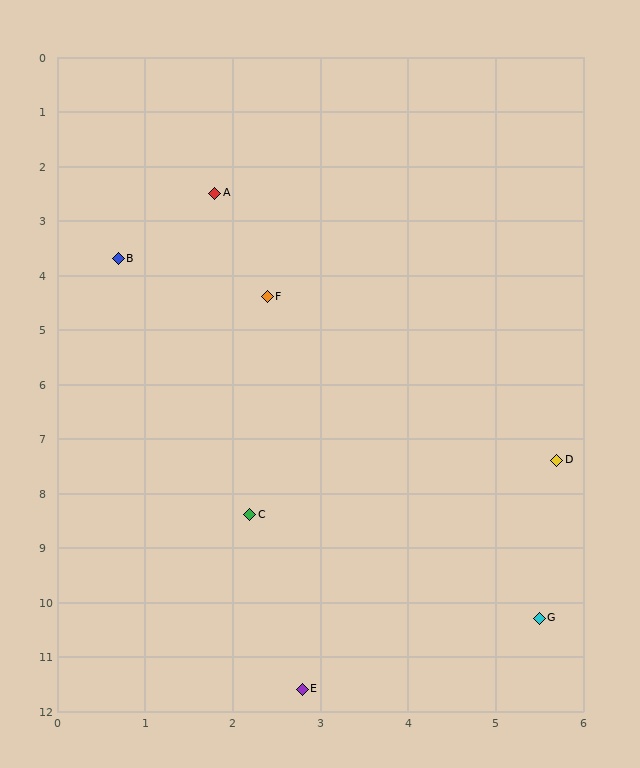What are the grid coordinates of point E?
Point E is at approximately (2.8, 11.6).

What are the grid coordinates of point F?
Point F is at approximately (2.4, 4.4).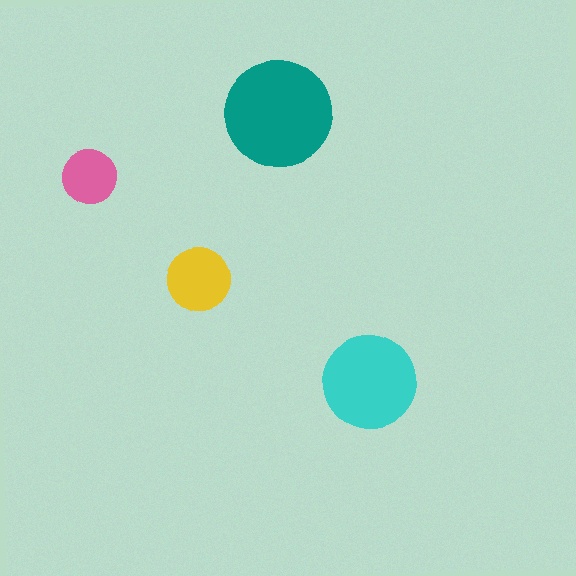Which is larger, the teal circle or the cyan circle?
The teal one.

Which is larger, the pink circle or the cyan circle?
The cyan one.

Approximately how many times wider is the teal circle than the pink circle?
About 2 times wider.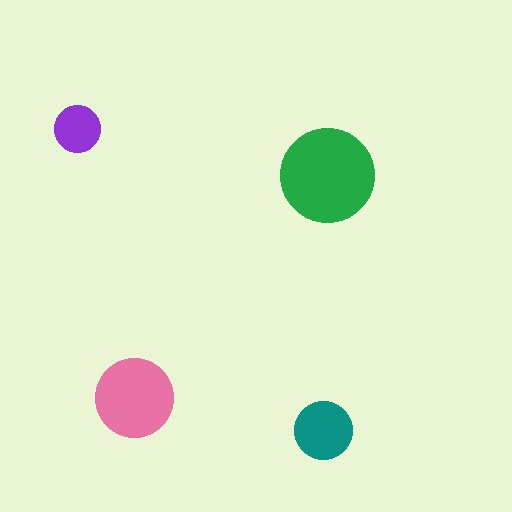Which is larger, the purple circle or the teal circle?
The teal one.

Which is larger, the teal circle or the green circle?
The green one.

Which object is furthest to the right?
The green circle is rightmost.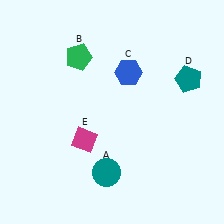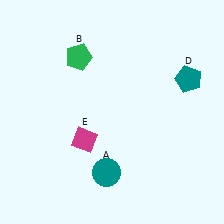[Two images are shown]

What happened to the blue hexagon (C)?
The blue hexagon (C) was removed in Image 2. It was in the top-right area of Image 1.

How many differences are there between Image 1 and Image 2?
There is 1 difference between the two images.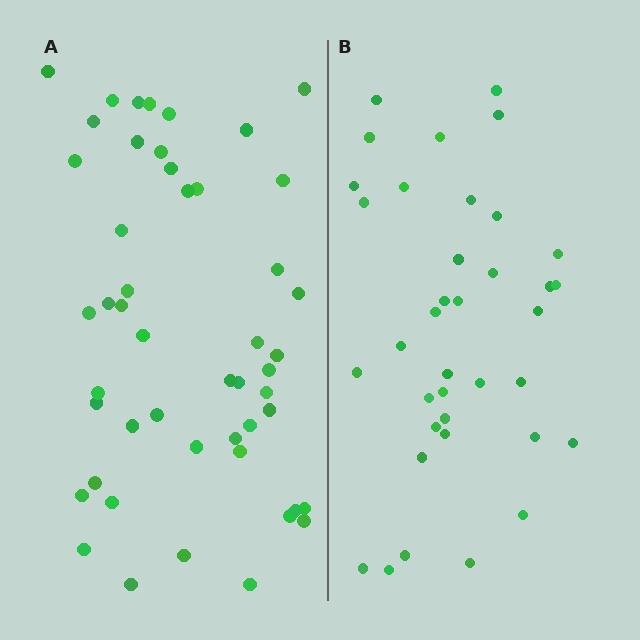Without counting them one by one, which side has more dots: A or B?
Region A (the left region) has more dots.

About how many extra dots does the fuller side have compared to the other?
Region A has roughly 12 or so more dots than region B.